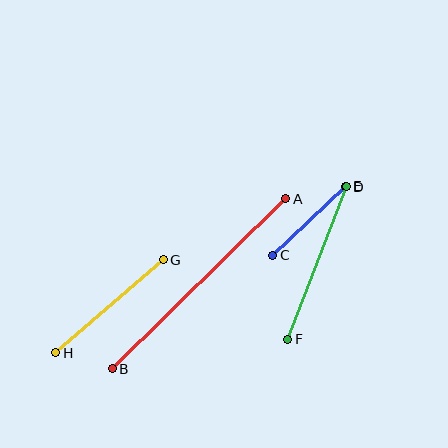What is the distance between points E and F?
The distance is approximately 164 pixels.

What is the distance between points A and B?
The distance is approximately 243 pixels.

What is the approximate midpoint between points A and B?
The midpoint is at approximately (199, 284) pixels.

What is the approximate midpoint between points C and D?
The midpoint is at approximately (309, 221) pixels.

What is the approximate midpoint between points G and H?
The midpoint is at approximately (110, 306) pixels.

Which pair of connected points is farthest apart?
Points A and B are farthest apart.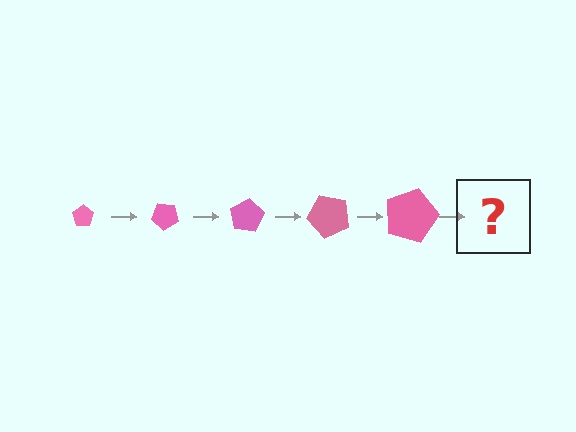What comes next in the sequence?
The next element should be a pentagon, larger than the previous one and rotated 200 degrees from the start.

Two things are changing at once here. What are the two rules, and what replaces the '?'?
The two rules are that the pentagon grows larger each step and it rotates 40 degrees each step. The '?' should be a pentagon, larger than the previous one and rotated 200 degrees from the start.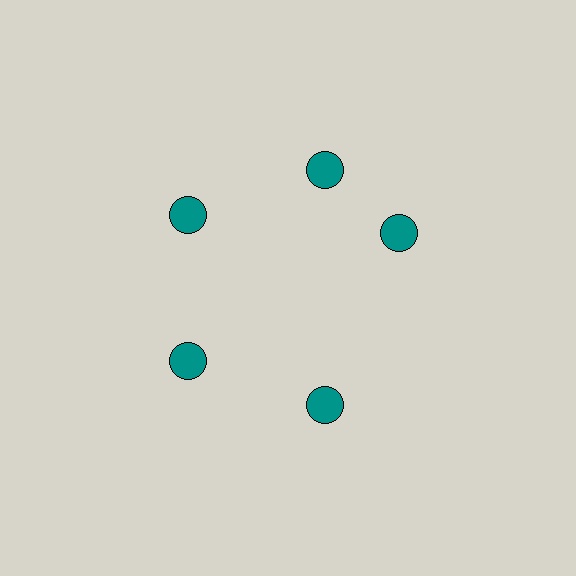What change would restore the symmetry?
The symmetry would be restored by rotating it back into even spacing with its neighbors so that all 5 circles sit at equal angles and equal distance from the center.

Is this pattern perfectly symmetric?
No. The 5 teal circles are arranged in a ring, but one element near the 3 o'clock position is rotated out of alignment along the ring, breaking the 5-fold rotational symmetry.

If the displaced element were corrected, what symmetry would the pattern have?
It would have 5-fold rotational symmetry — the pattern would map onto itself every 72 degrees.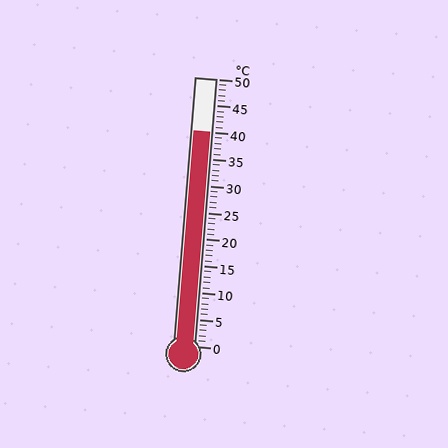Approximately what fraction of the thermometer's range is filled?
The thermometer is filled to approximately 80% of its range.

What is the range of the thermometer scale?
The thermometer scale ranges from 0°C to 50°C.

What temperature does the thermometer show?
The thermometer shows approximately 40°C.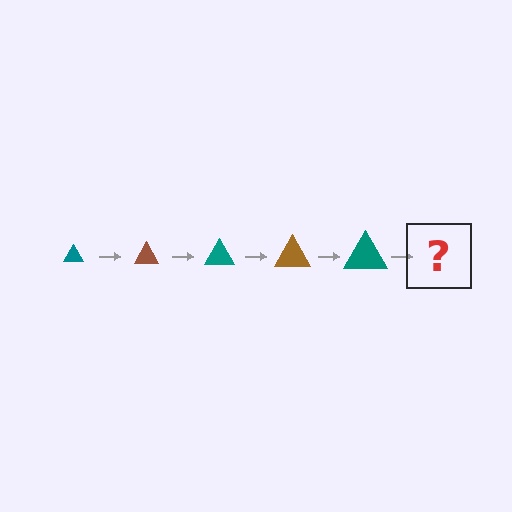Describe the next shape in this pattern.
It should be a brown triangle, larger than the previous one.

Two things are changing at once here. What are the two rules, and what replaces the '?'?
The two rules are that the triangle grows larger each step and the color cycles through teal and brown. The '?' should be a brown triangle, larger than the previous one.